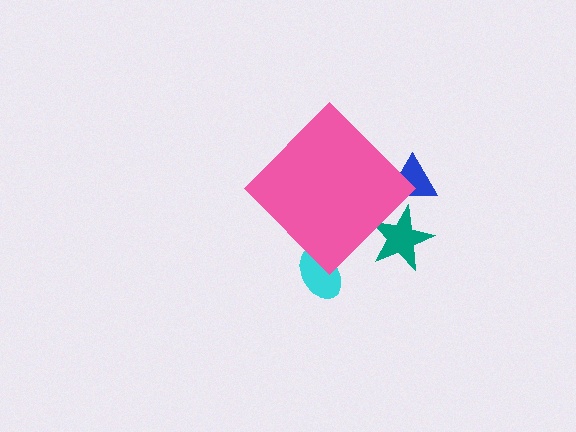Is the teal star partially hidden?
Yes, the teal star is partially hidden behind the pink diamond.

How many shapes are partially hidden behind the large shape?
3 shapes are partially hidden.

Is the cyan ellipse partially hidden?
Yes, the cyan ellipse is partially hidden behind the pink diamond.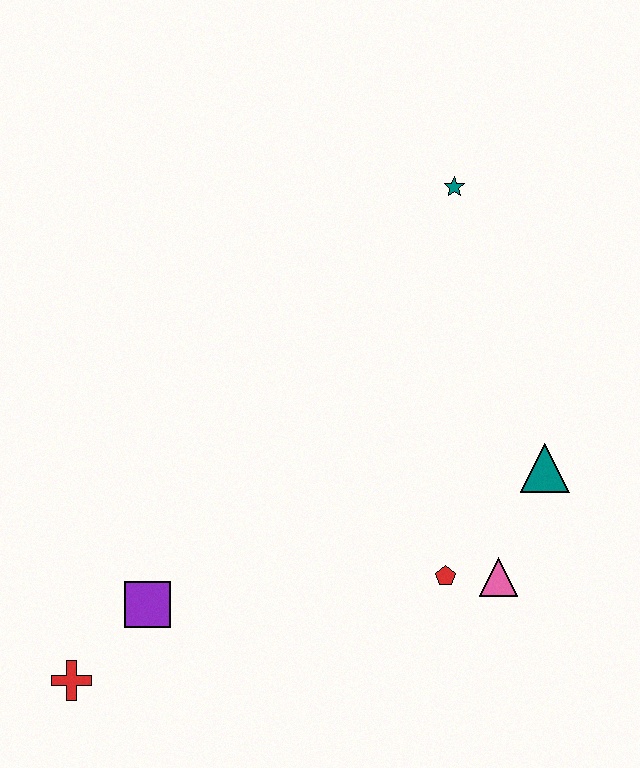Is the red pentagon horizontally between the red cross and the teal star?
Yes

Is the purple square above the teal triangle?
No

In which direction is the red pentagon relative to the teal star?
The red pentagon is below the teal star.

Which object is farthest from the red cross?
The teal star is farthest from the red cross.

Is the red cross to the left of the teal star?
Yes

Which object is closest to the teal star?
The teal triangle is closest to the teal star.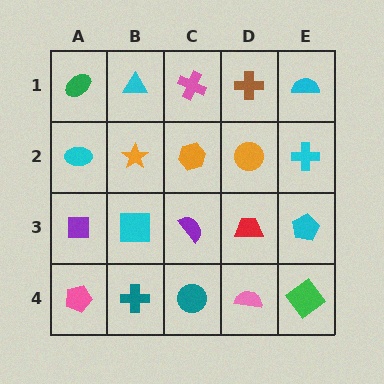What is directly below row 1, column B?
An orange star.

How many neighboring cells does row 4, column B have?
3.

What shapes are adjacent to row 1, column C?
An orange hexagon (row 2, column C), a cyan triangle (row 1, column B), a brown cross (row 1, column D).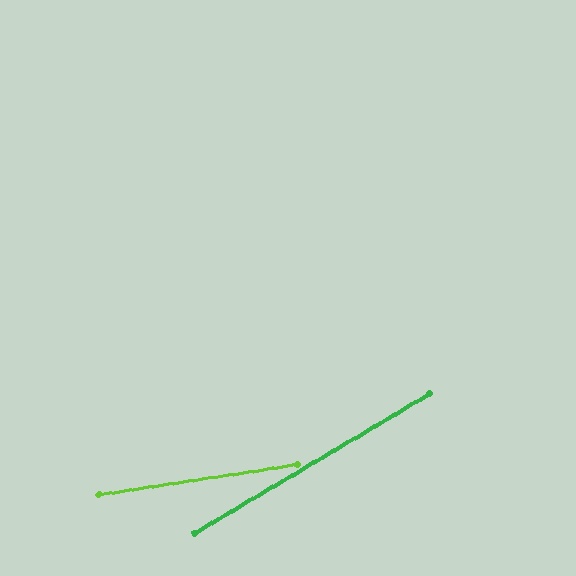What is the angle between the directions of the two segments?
Approximately 22 degrees.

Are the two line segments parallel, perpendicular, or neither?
Neither parallel nor perpendicular — they differ by about 22°.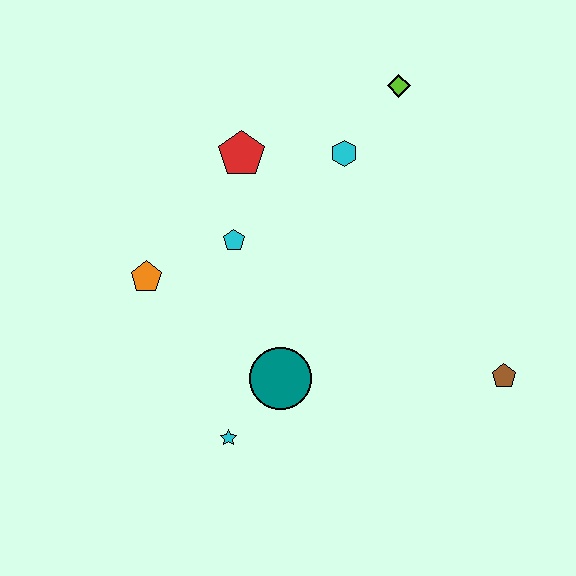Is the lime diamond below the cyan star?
No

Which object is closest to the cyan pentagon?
The red pentagon is closest to the cyan pentagon.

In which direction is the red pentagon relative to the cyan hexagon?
The red pentagon is to the left of the cyan hexagon.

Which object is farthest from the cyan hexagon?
The cyan star is farthest from the cyan hexagon.